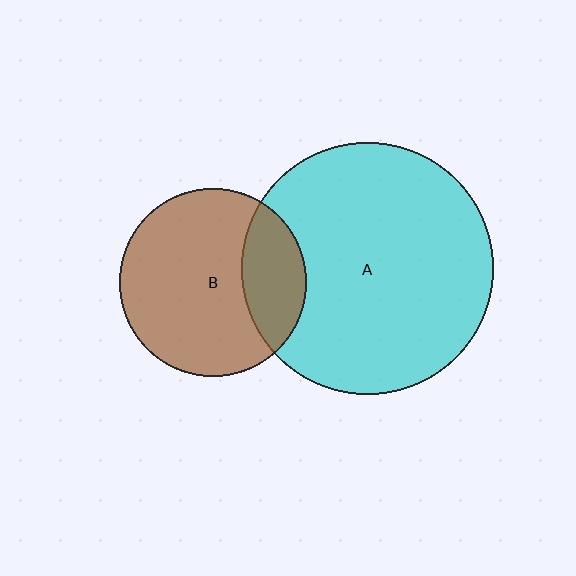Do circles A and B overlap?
Yes.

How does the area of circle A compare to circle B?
Approximately 1.8 times.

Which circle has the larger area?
Circle A (cyan).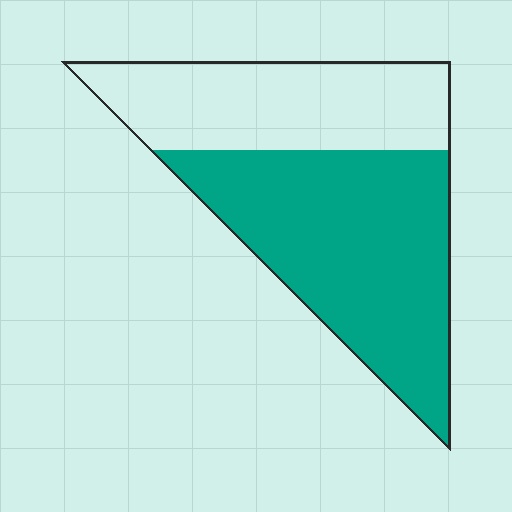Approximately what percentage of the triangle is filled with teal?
Approximately 60%.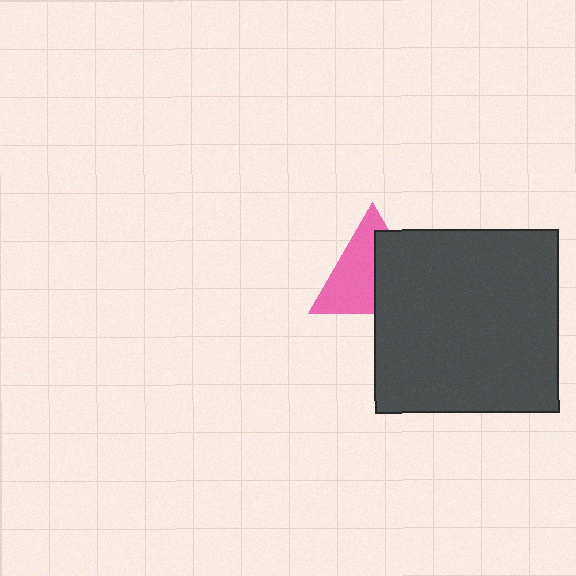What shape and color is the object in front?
The object in front is a dark gray square.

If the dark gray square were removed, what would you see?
You would see the complete pink triangle.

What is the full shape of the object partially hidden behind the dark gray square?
The partially hidden object is a pink triangle.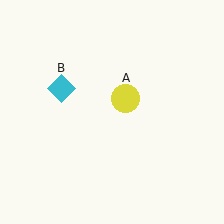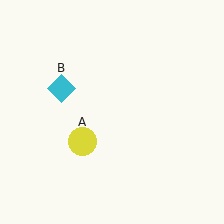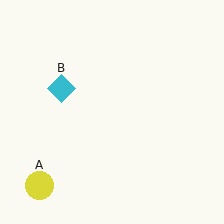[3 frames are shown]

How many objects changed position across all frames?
1 object changed position: yellow circle (object A).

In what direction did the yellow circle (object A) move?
The yellow circle (object A) moved down and to the left.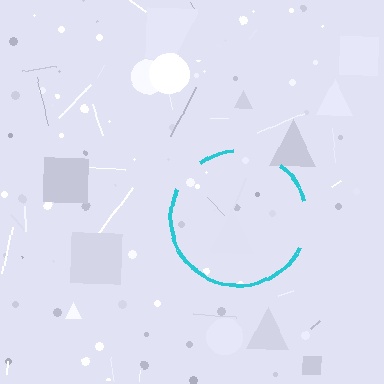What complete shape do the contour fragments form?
The contour fragments form a circle.